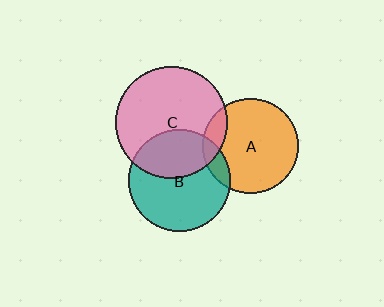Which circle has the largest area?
Circle C (pink).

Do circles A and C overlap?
Yes.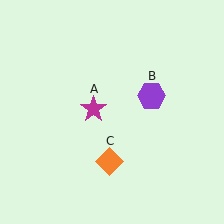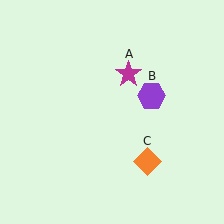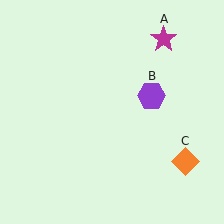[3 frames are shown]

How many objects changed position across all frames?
2 objects changed position: magenta star (object A), orange diamond (object C).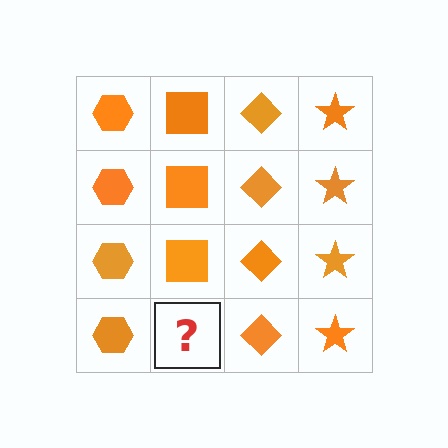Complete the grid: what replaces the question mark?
The question mark should be replaced with an orange square.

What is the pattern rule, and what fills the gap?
The rule is that each column has a consistent shape. The gap should be filled with an orange square.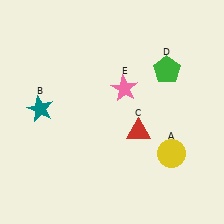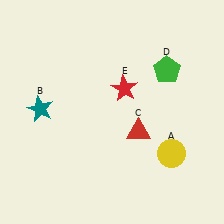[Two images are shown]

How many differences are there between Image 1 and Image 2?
There is 1 difference between the two images.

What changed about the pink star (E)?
In Image 1, E is pink. In Image 2, it changed to red.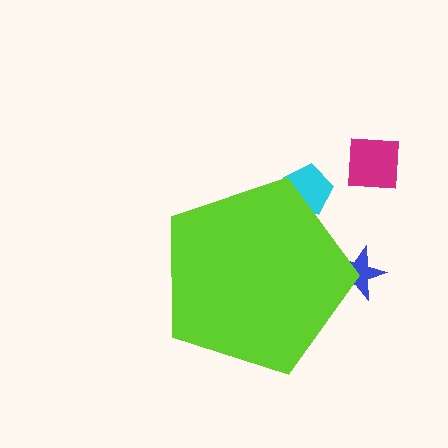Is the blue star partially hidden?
Yes, the blue star is partially hidden behind the lime pentagon.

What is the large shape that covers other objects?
A lime pentagon.